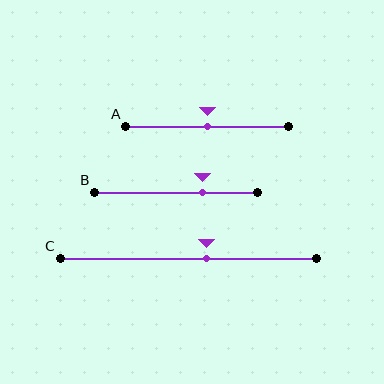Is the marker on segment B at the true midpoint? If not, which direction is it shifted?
No, the marker on segment B is shifted to the right by about 16% of the segment length.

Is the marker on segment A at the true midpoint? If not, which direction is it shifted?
Yes, the marker on segment A is at the true midpoint.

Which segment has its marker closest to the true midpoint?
Segment A has its marker closest to the true midpoint.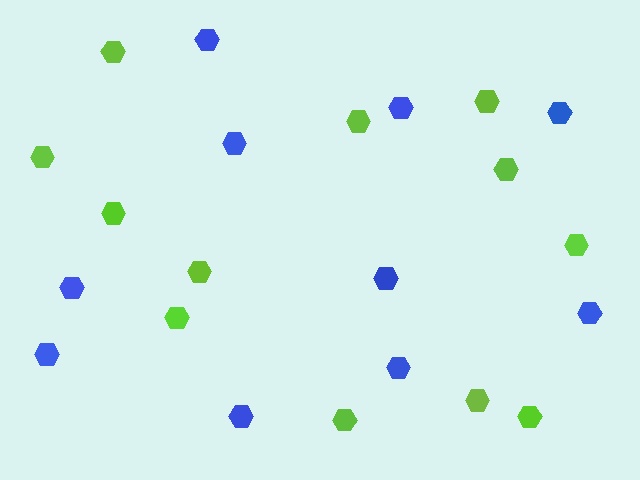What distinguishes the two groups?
There are 2 groups: one group of lime hexagons (12) and one group of blue hexagons (10).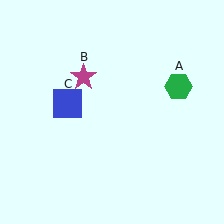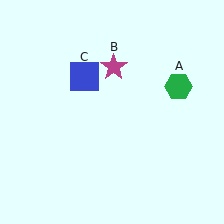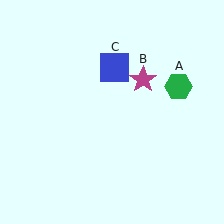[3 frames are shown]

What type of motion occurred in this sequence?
The magenta star (object B), blue square (object C) rotated clockwise around the center of the scene.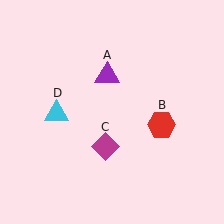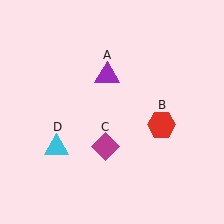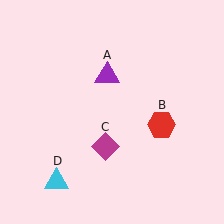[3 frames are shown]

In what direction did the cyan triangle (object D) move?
The cyan triangle (object D) moved down.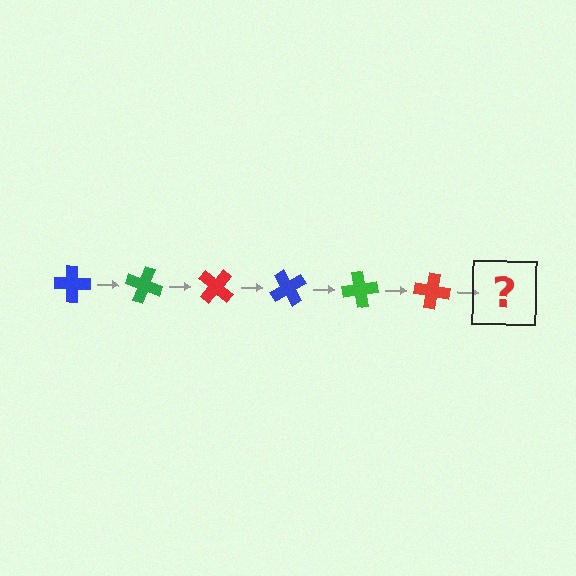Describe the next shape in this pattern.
It should be a blue cross, rotated 120 degrees from the start.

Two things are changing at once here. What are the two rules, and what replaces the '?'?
The two rules are that it rotates 20 degrees each step and the color cycles through blue, green, and red. The '?' should be a blue cross, rotated 120 degrees from the start.